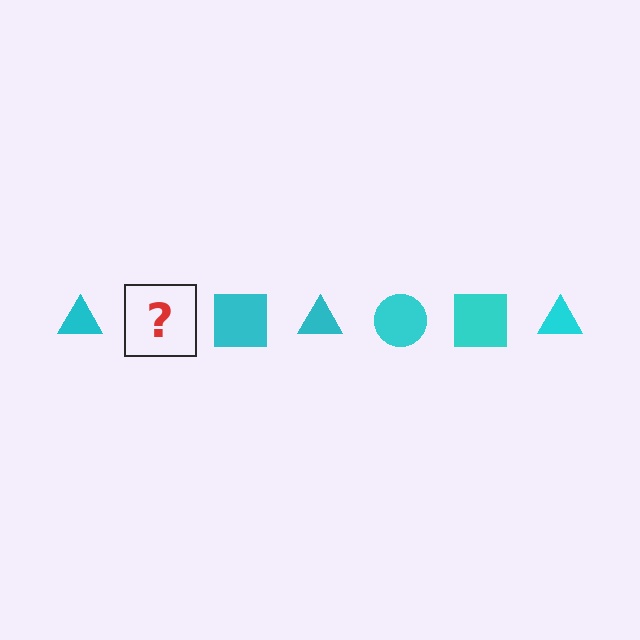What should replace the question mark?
The question mark should be replaced with a cyan circle.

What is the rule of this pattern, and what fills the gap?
The rule is that the pattern cycles through triangle, circle, square shapes in cyan. The gap should be filled with a cyan circle.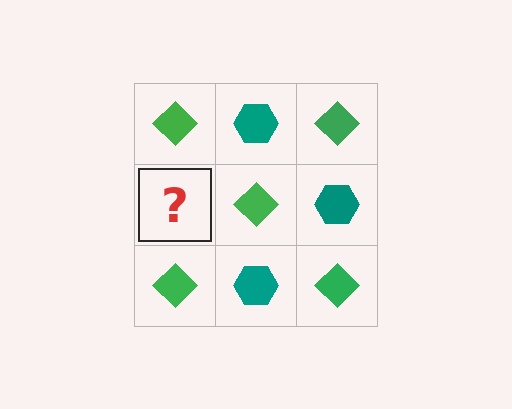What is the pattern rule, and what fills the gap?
The rule is that it alternates green diamond and teal hexagon in a checkerboard pattern. The gap should be filled with a teal hexagon.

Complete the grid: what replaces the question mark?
The question mark should be replaced with a teal hexagon.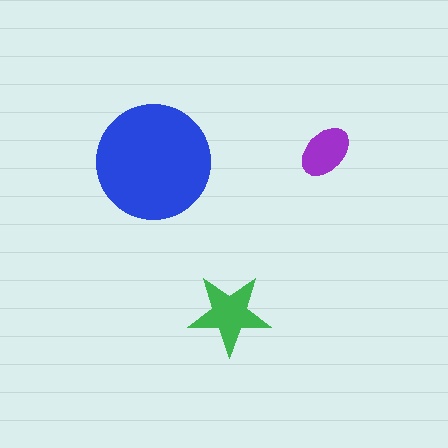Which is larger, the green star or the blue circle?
The blue circle.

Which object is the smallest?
The purple ellipse.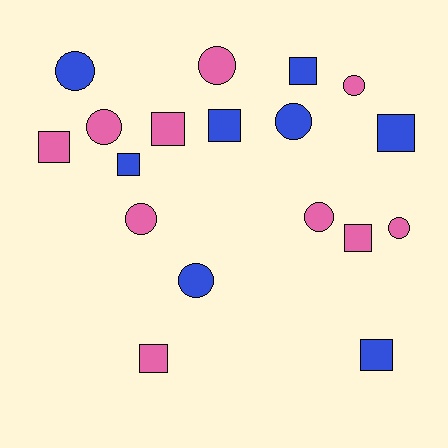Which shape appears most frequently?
Square, with 9 objects.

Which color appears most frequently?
Pink, with 10 objects.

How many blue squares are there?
There are 5 blue squares.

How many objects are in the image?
There are 18 objects.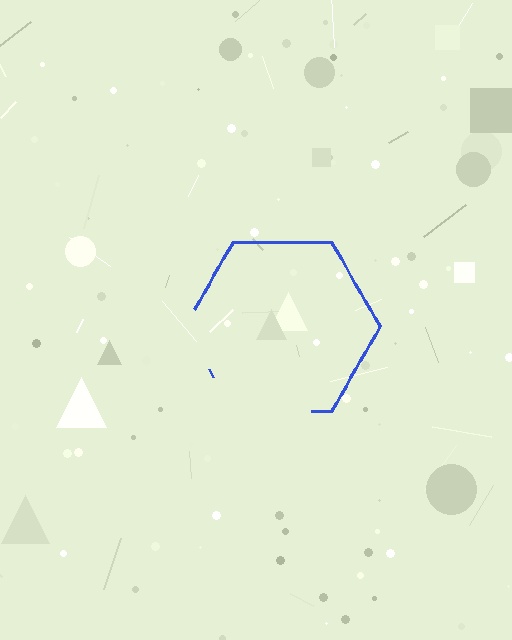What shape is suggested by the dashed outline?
The dashed outline suggests a hexagon.